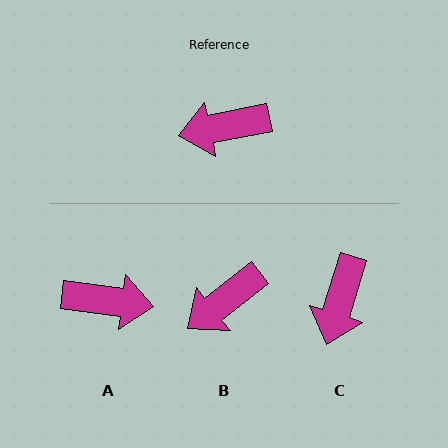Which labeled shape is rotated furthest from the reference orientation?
A, about 161 degrees away.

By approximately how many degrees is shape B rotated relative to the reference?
Approximately 27 degrees counter-clockwise.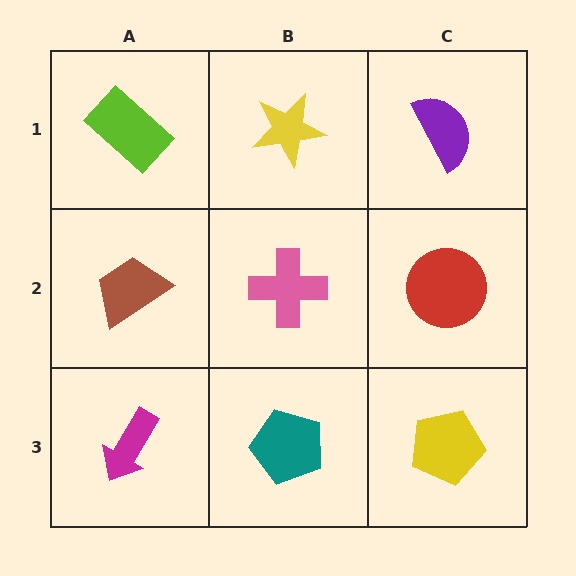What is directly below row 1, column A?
A brown trapezoid.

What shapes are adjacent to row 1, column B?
A pink cross (row 2, column B), a lime rectangle (row 1, column A), a purple semicircle (row 1, column C).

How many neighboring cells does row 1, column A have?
2.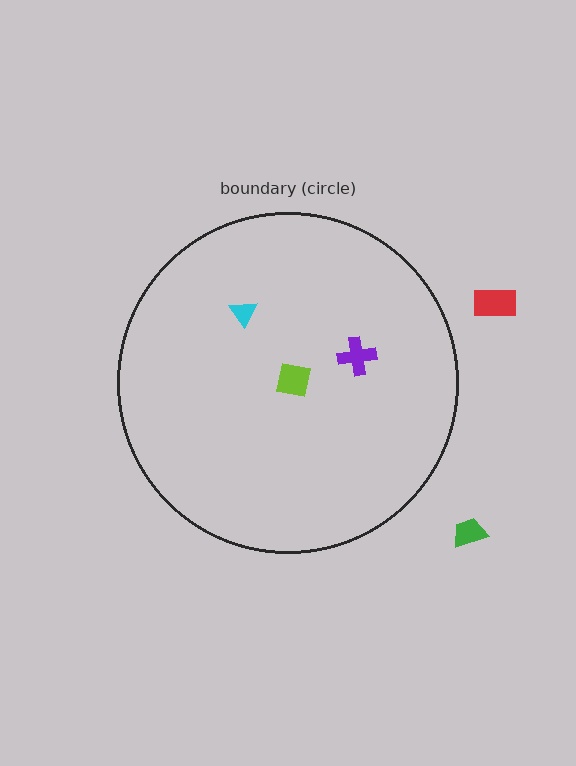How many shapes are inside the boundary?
3 inside, 2 outside.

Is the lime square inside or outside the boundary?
Inside.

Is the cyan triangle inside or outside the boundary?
Inside.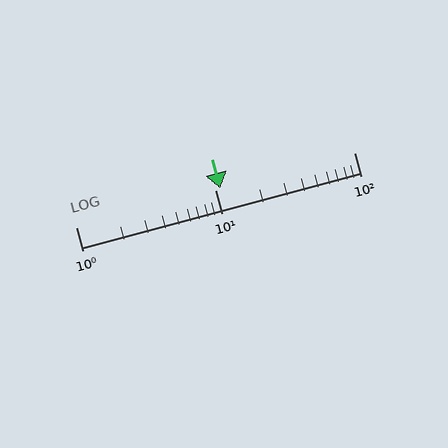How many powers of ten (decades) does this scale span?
The scale spans 2 decades, from 1 to 100.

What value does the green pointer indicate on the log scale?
The pointer indicates approximately 11.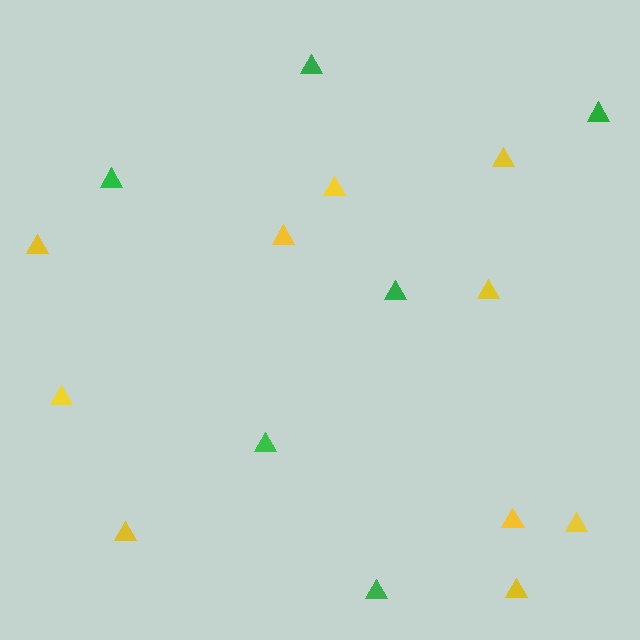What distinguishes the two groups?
There are 2 groups: one group of yellow triangles (10) and one group of green triangles (6).